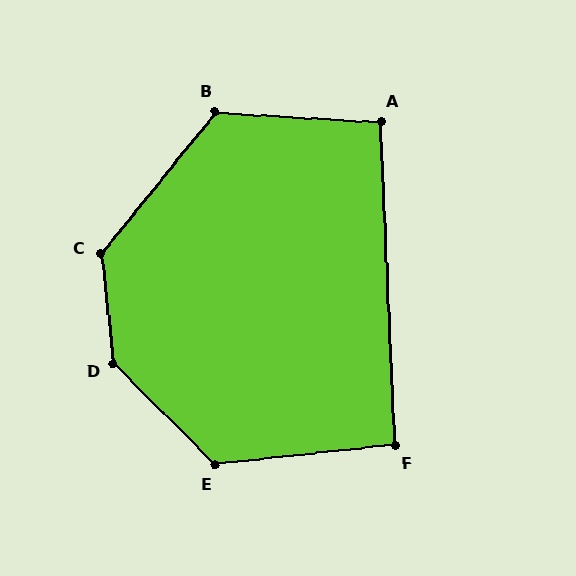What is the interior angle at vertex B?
Approximately 126 degrees (obtuse).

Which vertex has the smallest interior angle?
F, at approximately 93 degrees.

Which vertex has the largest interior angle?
D, at approximately 141 degrees.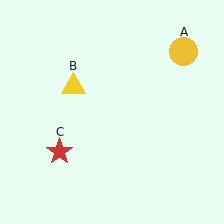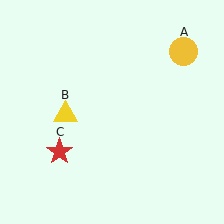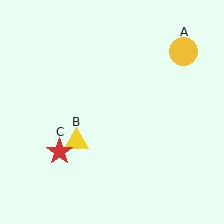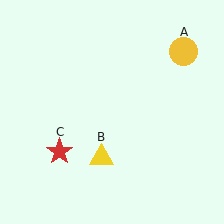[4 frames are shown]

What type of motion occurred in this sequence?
The yellow triangle (object B) rotated counterclockwise around the center of the scene.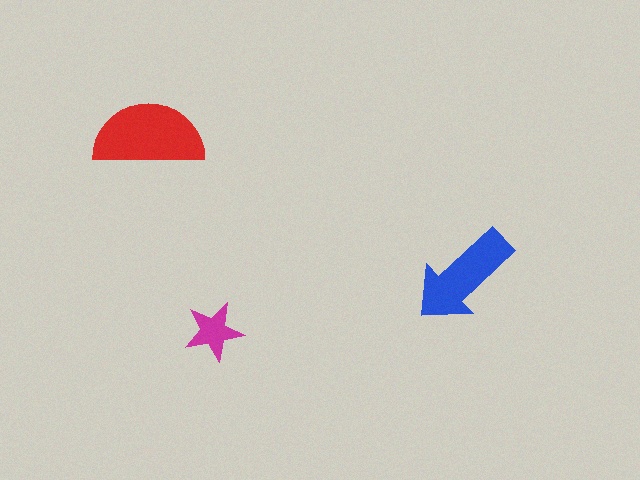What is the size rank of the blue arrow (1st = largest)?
2nd.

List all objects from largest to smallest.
The red semicircle, the blue arrow, the magenta star.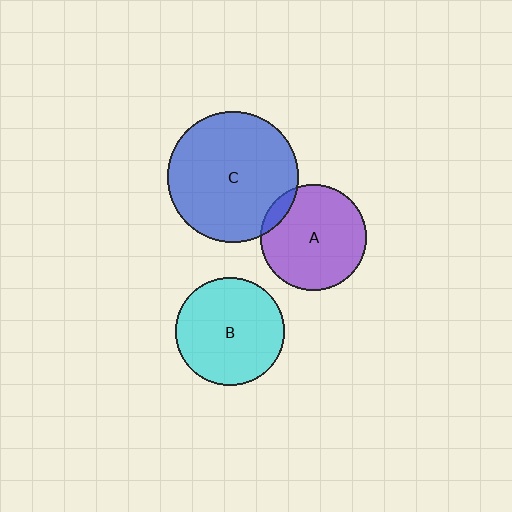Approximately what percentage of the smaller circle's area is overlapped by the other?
Approximately 10%.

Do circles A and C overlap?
Yes.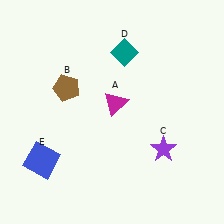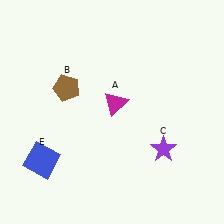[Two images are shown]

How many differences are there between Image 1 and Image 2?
There is 1 difference between the two images.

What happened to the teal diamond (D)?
The teal diamond (D) was removed in Image 2. It was in the top-right area of Image 1.